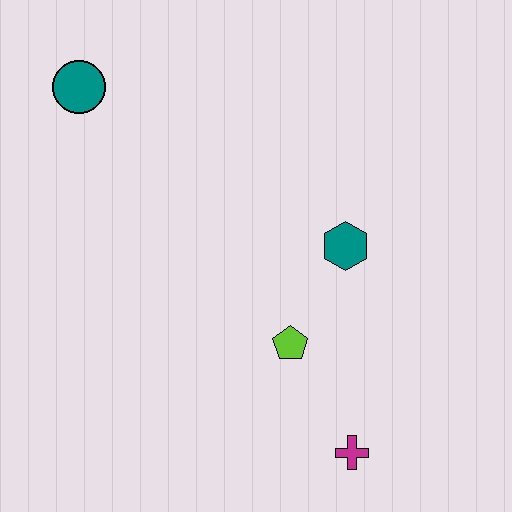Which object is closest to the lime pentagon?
The teal hexagon is closest to the lime pentagon.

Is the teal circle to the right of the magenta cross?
No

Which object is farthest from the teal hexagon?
The teal circle is farthest from the teal hexagon.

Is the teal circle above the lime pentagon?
Yes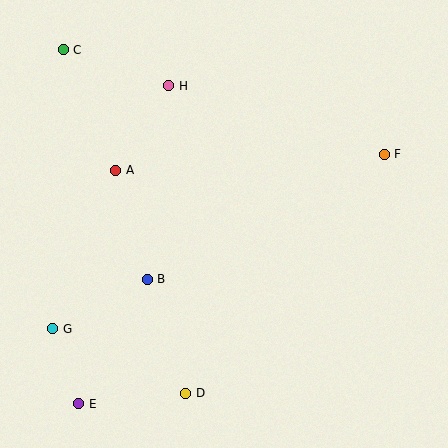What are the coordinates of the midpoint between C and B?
The midpoint between C and B is at (105, 164).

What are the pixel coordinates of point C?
Point C is at (63, 50).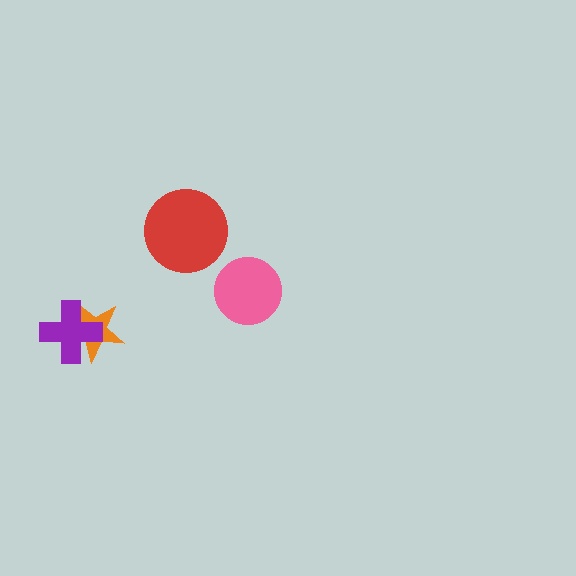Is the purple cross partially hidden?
No, no other shape covers it.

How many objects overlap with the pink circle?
0 objects overlap with the pink circle.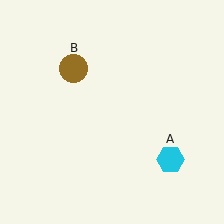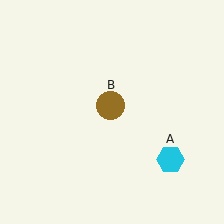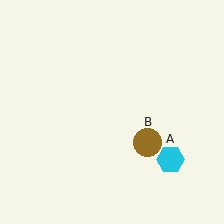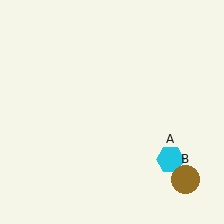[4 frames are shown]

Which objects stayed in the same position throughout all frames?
Cyan hexagon (object A) remained stationary.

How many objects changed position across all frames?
1 object changed position: brown circle (object B).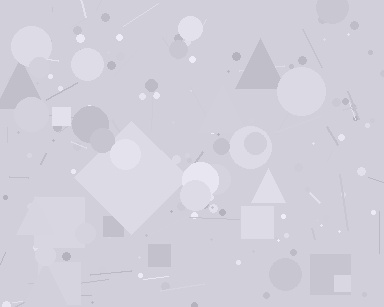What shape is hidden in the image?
A diamond is hidden in the image.